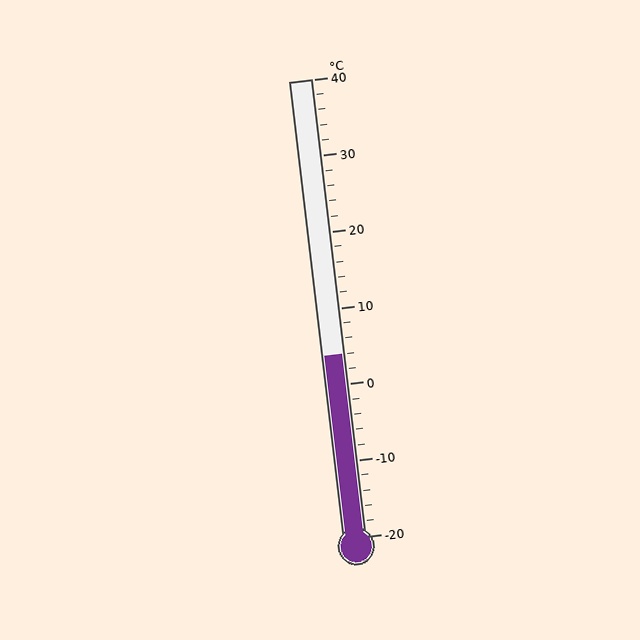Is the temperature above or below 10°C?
The temperature is below 10°C.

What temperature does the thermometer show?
The thermometer shows approximately 4°C.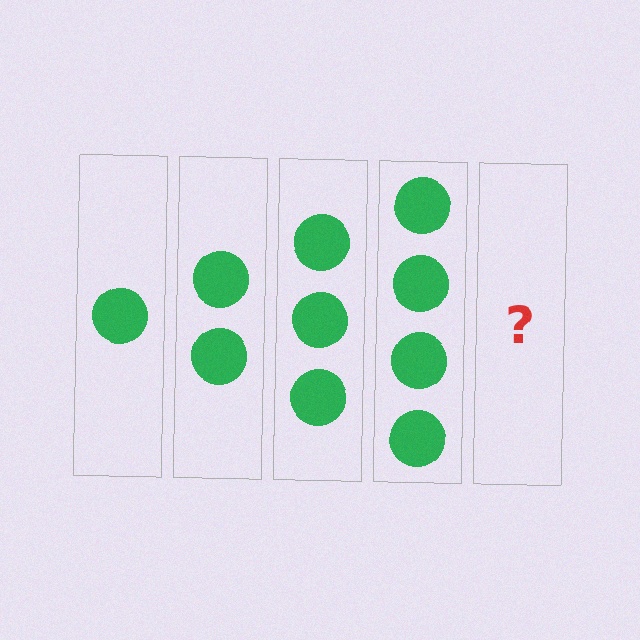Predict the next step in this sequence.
The next step is 5 circles.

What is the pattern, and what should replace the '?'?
The pattern is that each step adds one more circle. The '?' should be 5 circles.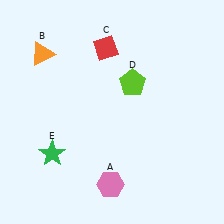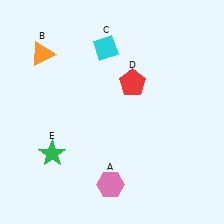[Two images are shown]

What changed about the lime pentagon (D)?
In Image 1, D is lime. In Image 2, it changed to red.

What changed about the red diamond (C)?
In Image 1, C is red. In Image 2, it changed to cyan.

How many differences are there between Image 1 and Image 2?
There are 2 differences between the two images.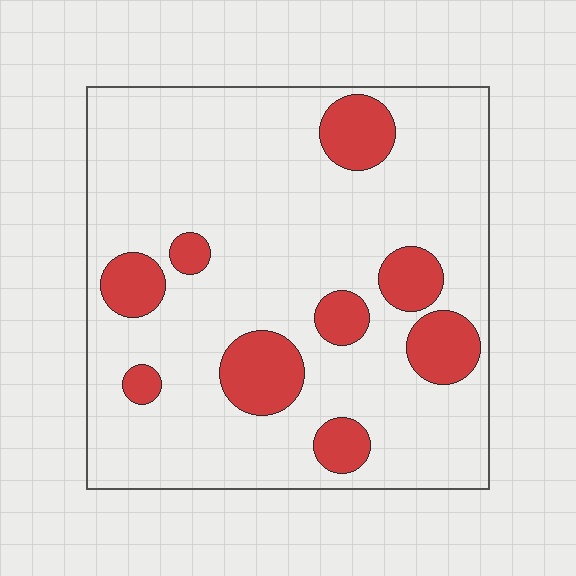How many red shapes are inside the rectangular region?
9.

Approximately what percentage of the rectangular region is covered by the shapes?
Approximately 20%.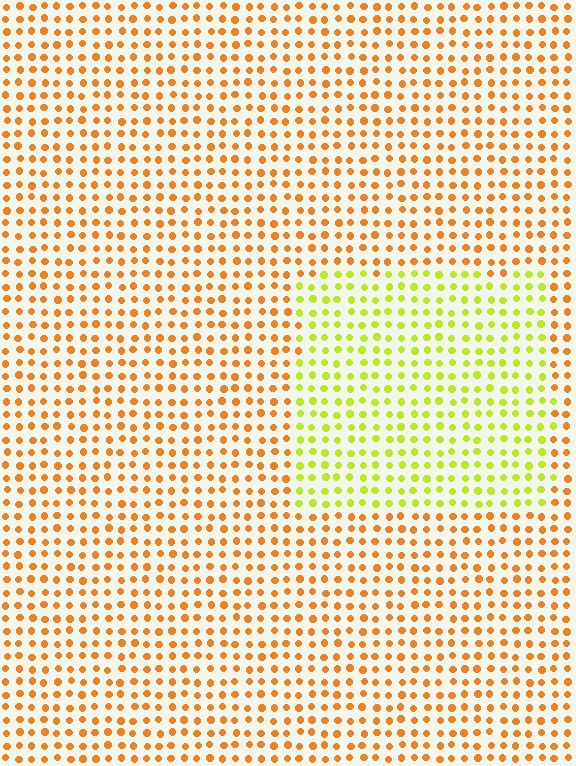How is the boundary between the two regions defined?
The boundary is defined purely by a slight shift in hue (about 47 degrees). Spacing, size, and orientation are identical on both sides.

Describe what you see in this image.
The image is filled with small orange elements in a uniform arrangement. A rectangle-shaped region is visible where the elements are tinted to a slightly different hue, forming a subtle color boundary.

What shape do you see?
I see a rectangle.